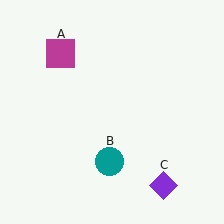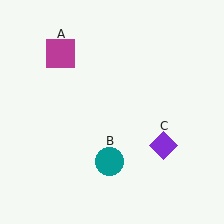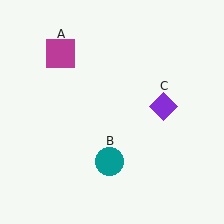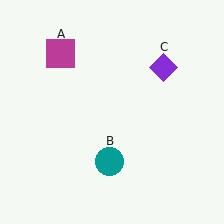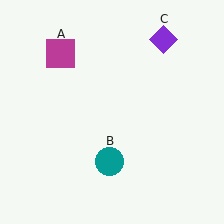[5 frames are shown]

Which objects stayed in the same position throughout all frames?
Magenta square (object A) and teal circle (object B) remained stationary.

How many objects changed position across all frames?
1 object changed position: purple diamond (object C).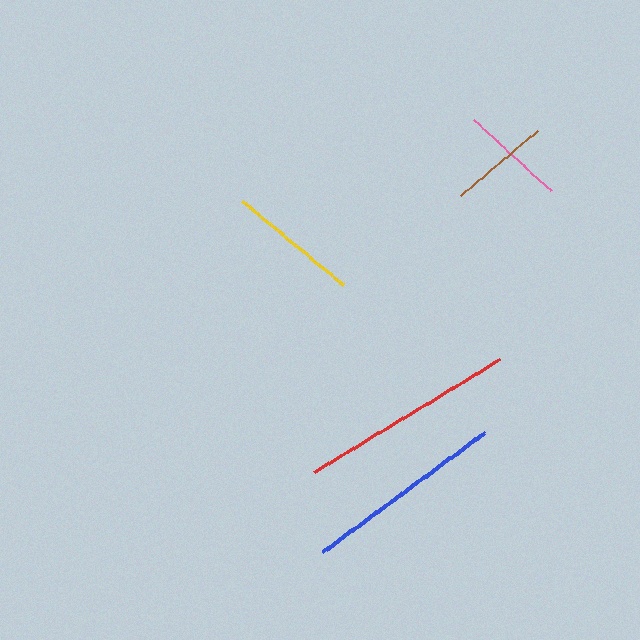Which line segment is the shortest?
The brown line is the shortest at approximately 100 pixels.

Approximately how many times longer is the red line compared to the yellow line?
The red line is approximately 1.6 times the length of the yellow line.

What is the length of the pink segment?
The pink segment is approximately 105 pixels long.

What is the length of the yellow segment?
The yellow segment is approximately 132 pixels long.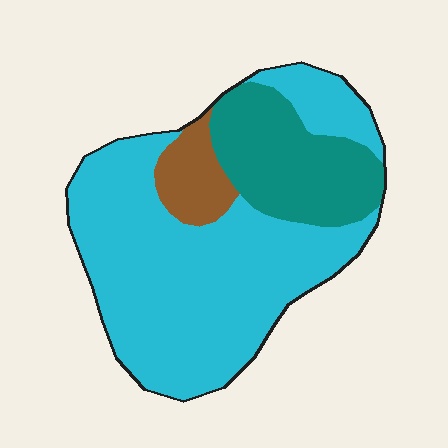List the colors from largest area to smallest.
From largest to smallest: cyan, teal, brown.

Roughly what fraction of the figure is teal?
Teal covers 23% of the figure.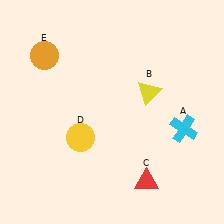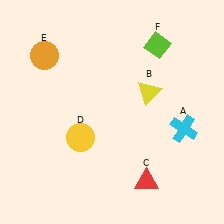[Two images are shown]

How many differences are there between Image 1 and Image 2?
There is 1 difference between the two images.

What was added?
A lime diamond (F) was added in Image 2.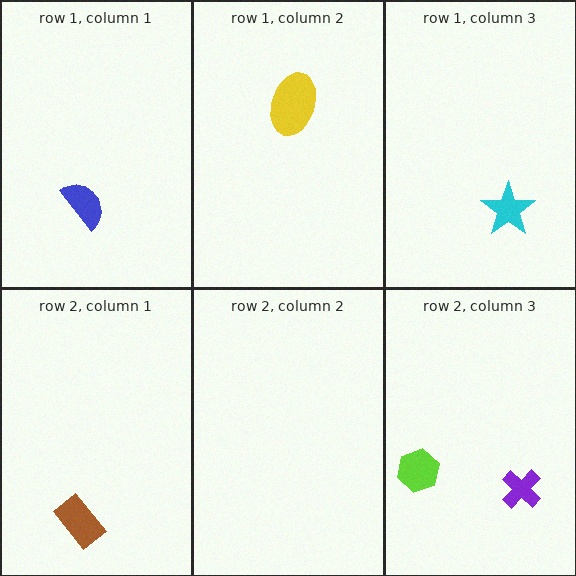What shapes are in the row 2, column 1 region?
The brown rectangle.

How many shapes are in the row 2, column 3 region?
2.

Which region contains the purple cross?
The row 2, column 3 region.